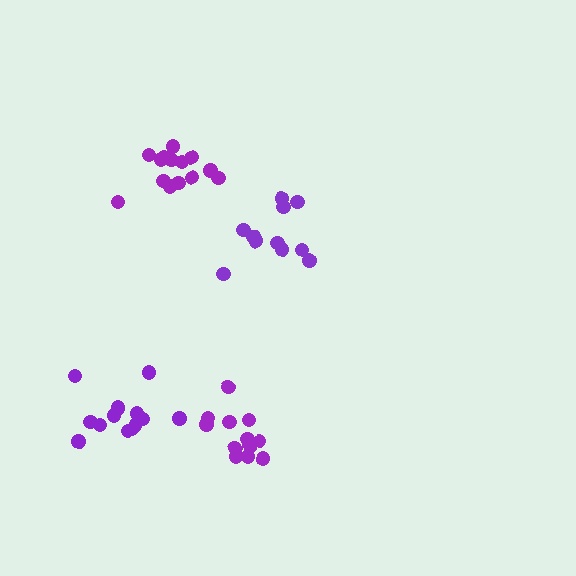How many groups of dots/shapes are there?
There are 4 groups.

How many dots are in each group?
Group 1: 12 dots, Group 2: 15 dots, Group 3: 14 dots, Group 4: 11 dots (52 total).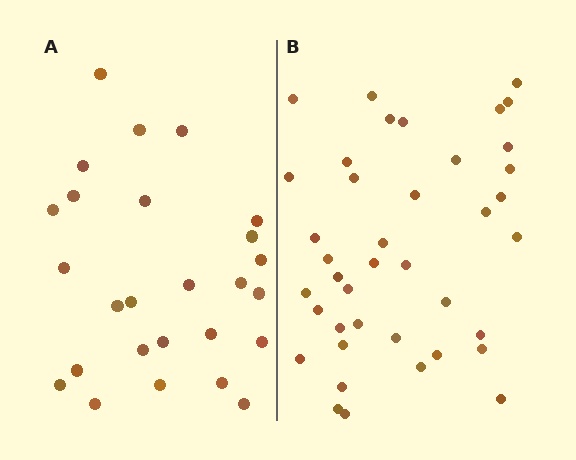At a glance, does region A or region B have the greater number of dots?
Region B (the right region) has more dots.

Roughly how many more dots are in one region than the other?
Region B has approximately 15 more dots than region A.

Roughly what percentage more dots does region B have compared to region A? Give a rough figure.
About 55% more.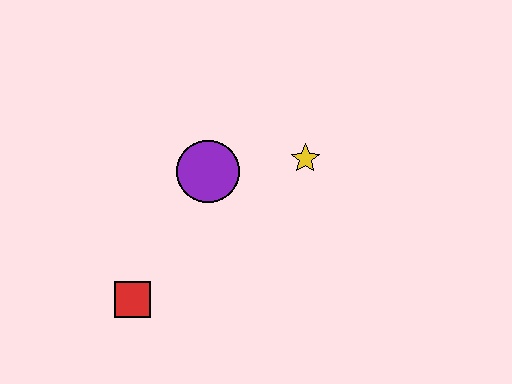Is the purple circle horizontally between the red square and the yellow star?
Yes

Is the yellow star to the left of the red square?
No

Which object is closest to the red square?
The purple circle is closest to the red square.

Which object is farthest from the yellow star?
The red square is farthest from the yellow star.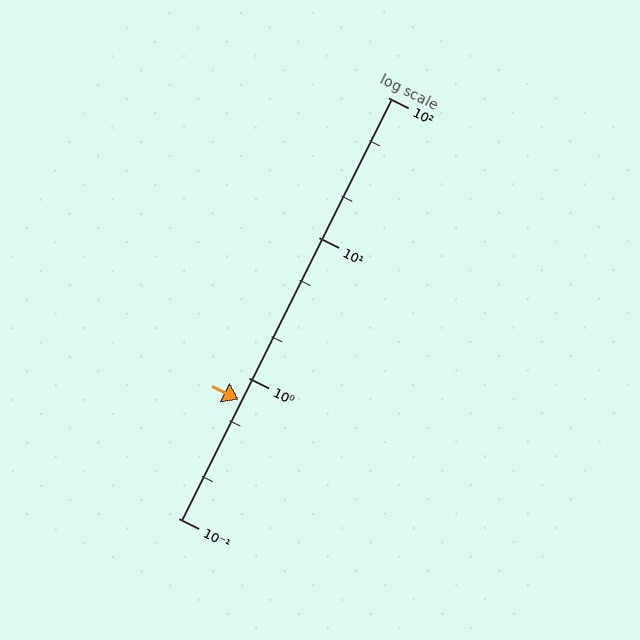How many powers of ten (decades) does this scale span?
The scale spans 3 decades, from 0.1 to 100.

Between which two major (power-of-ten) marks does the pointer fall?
The pointer is between 0.1 and 1.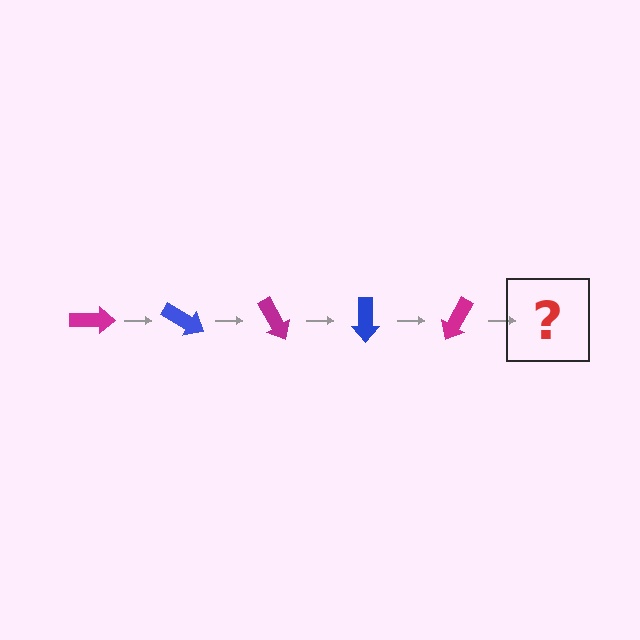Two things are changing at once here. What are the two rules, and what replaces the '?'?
The two rules are that it rotates 30 degrees each step and the color cycles through magenta and blue. The '?' should be a blue arrow, rotated 150 degrees from the start.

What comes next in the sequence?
The next element should be a blue arrow, rotated 150 degrees from the start.